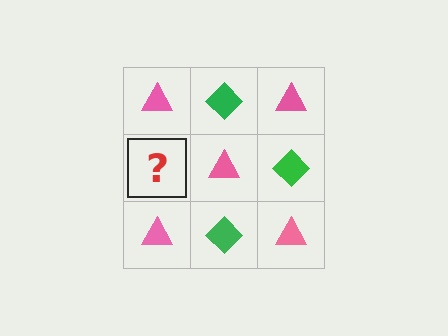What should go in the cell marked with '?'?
The missing cell should contain a green diamond.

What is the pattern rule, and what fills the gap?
The rule is that it alternates pink triangle and green diamond in a checkerboard pattern. The gap should be filled with a green diamond.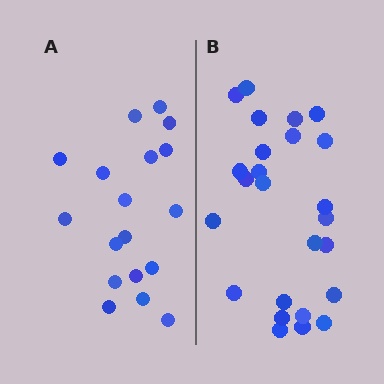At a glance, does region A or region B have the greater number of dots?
Region B (the right region) has more dots.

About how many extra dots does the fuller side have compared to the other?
Region B has roughly 8 or so more dots than region A.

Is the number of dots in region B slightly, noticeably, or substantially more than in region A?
Region B has noticeably more, but not dramatically so. The ratio is roughly 1.4 to 1.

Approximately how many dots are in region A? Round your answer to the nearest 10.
About 20 dots. (The exact count is 18, which rounds to 20.)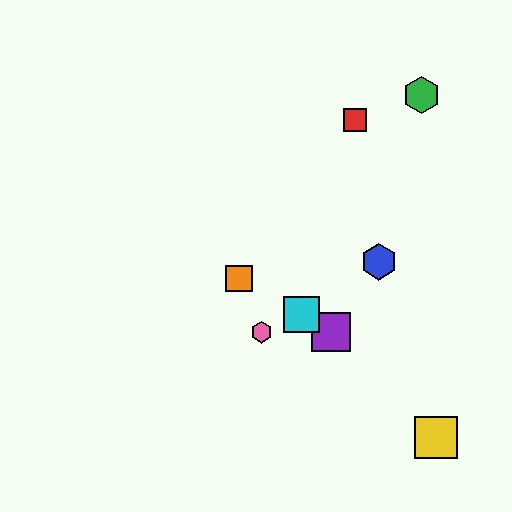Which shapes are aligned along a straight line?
The purple square, the orange square, the cyan square are aligned along a straight line.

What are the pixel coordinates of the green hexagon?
The green hexagon is at (421, 95).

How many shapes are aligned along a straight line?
3 shapes (the purple square, the orange square, the cyan square) are aligned along a straight line.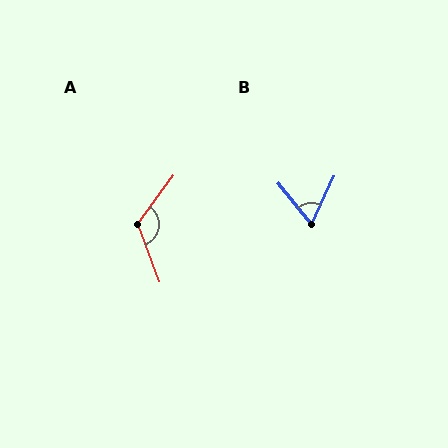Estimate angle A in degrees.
Approximately 123 degrees.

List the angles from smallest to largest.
B (64°), A (123°).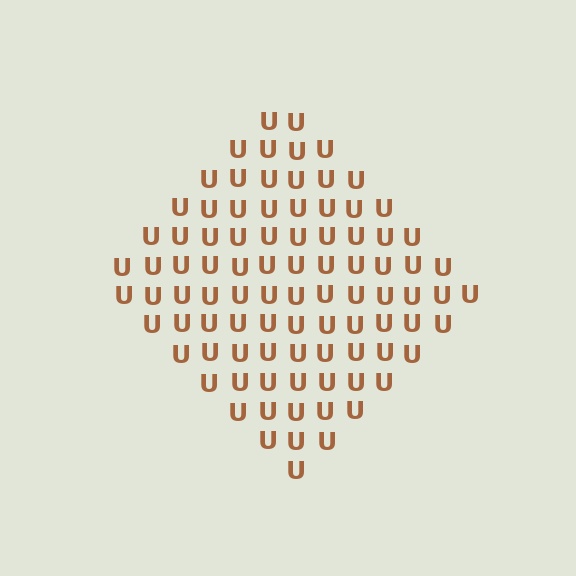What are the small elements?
The small elements are letter U's.